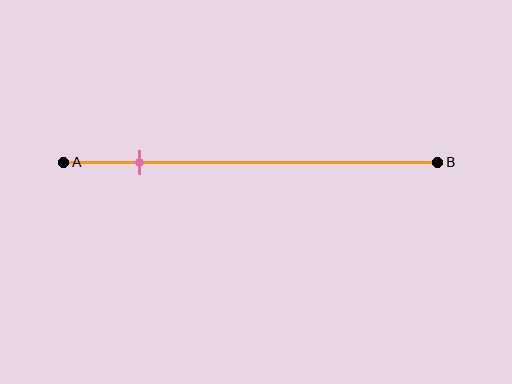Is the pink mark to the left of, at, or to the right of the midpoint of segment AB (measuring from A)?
The pink mark is to the left of the midpoint of segment AB.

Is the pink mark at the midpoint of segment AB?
No, the mark is at about 20% from A, not at the 50% midpoint.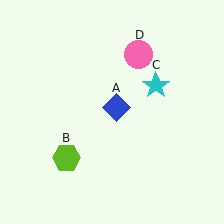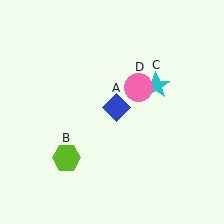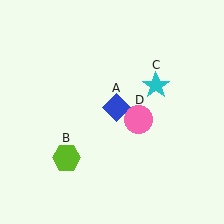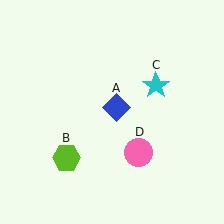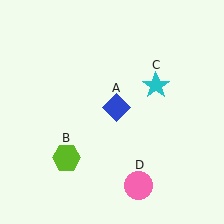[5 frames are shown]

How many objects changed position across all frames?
1 object changed position: pink circle (object D).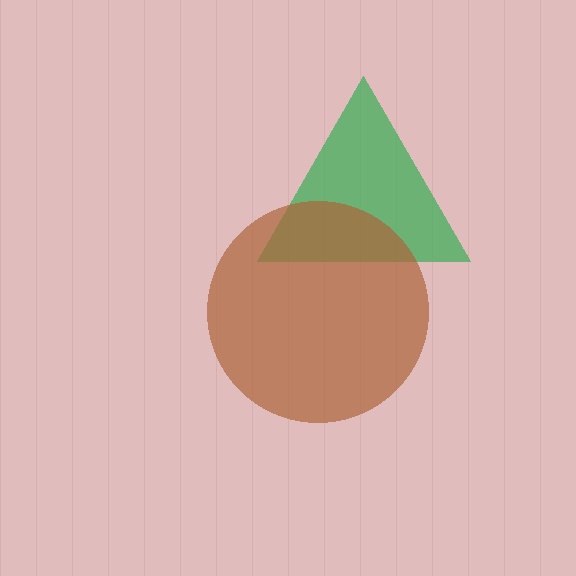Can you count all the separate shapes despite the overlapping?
Yes, there are 2 separate shapes.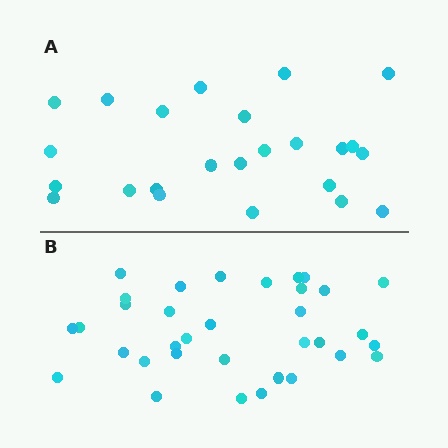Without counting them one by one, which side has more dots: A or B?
Region B (the bottom region) has more dots.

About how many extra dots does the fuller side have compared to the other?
Region B has roughly 10 or so more dots than region A.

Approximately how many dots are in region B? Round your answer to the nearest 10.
About 30 dots. (The exact count is 34, which rounds to 30.)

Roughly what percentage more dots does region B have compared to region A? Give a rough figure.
About 40% more.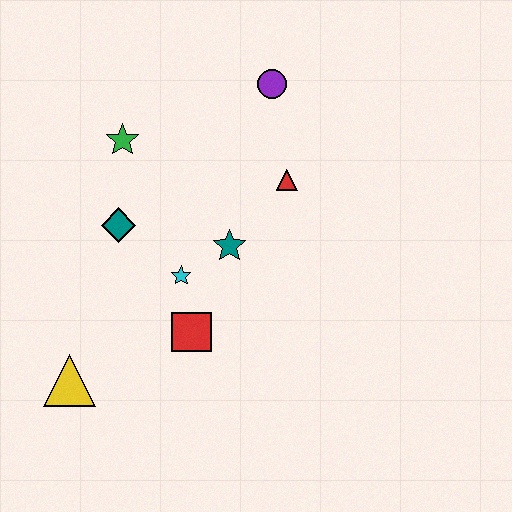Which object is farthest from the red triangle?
The yellow triangle is farthest from the red triangle.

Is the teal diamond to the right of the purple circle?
No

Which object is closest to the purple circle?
The red triangle is closest to the purple circle.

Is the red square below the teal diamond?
Yes